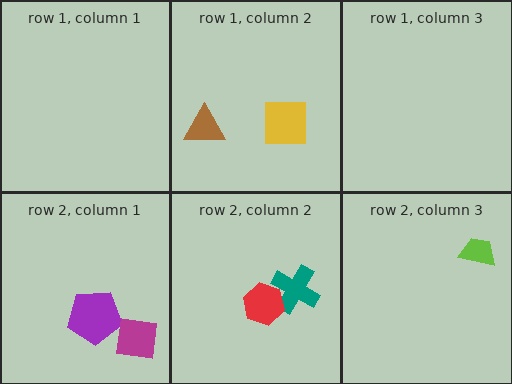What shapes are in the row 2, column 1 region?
The purple pentagon, the magenta square.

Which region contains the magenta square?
The row 2, column 1 region.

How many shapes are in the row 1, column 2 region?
2.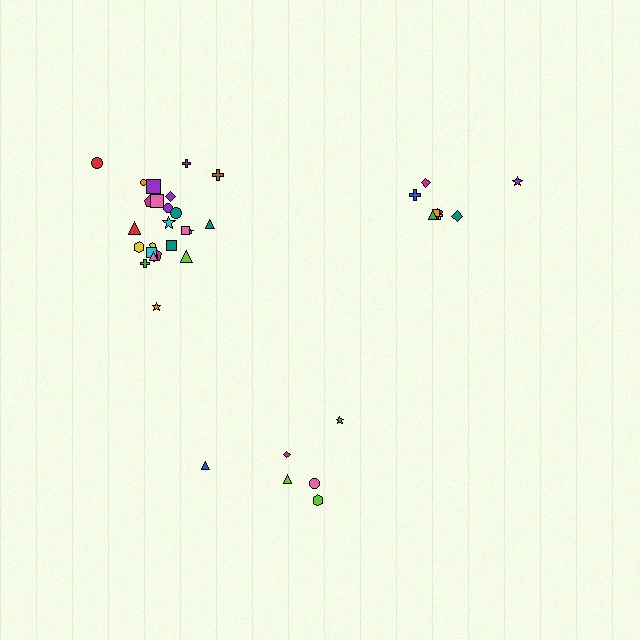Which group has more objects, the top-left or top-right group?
The top-left group.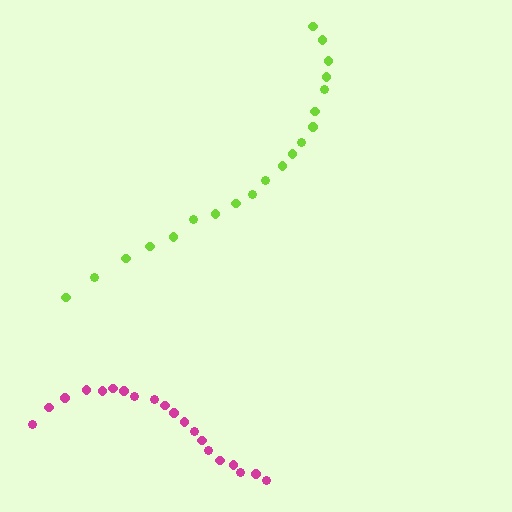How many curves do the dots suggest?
There are 2 distinct paths.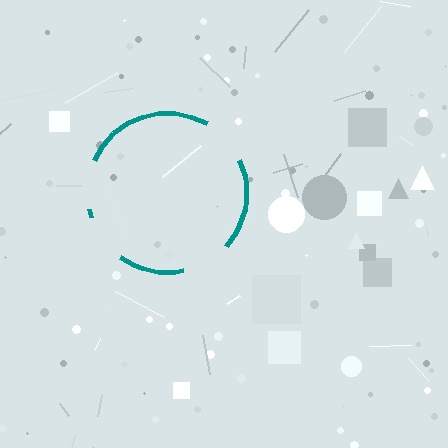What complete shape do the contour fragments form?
The contour fragments form a circle.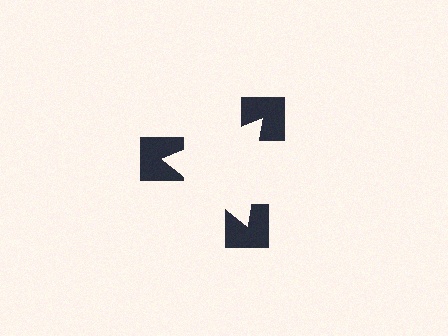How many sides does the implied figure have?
3 sides.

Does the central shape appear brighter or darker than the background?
It typically appears slightly brighter than the background, even though no actual brightness change is drawn.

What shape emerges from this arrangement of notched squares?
An illusory triangle — its edges are inferred from the aligned wedge cuts in the notched squares, not physically drawn.